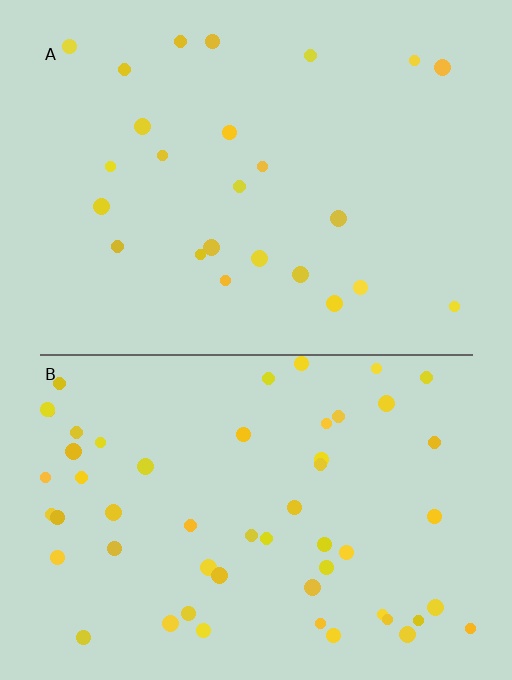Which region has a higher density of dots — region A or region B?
B (the bottom).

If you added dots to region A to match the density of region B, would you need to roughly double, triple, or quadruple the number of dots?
Approximately double.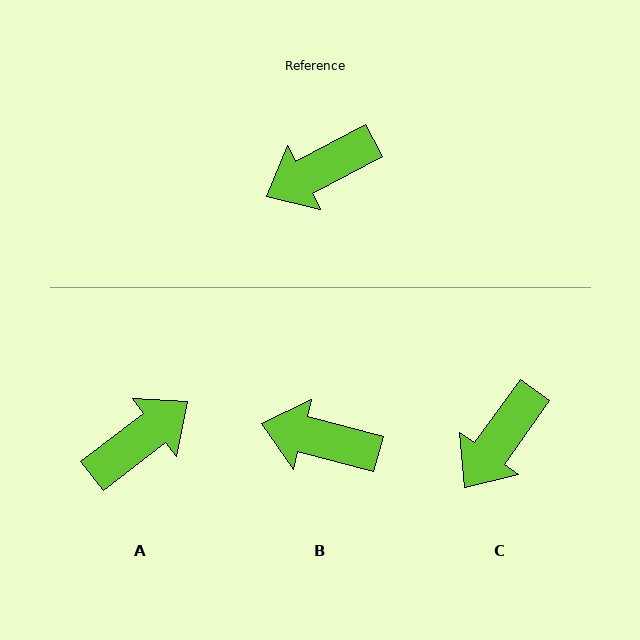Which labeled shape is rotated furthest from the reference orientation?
A, about 170 degrees away.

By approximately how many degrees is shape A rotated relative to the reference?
Approximately 170 degrees clockwise.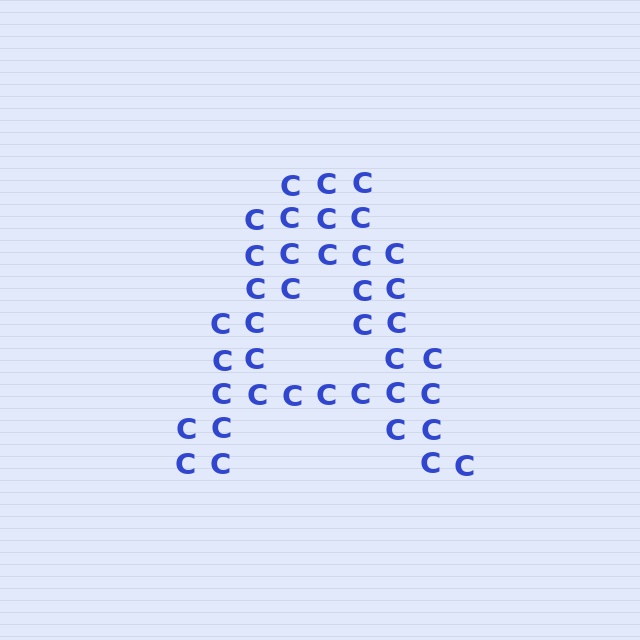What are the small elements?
The small elements are letter C's.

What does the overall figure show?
The overall figure shows the letter A.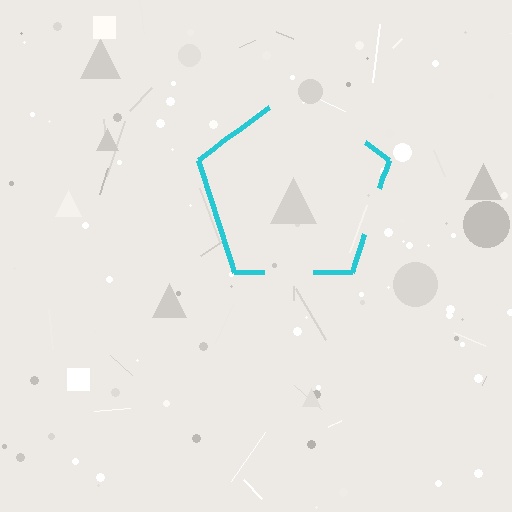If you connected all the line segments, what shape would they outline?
They would outline a pentagon.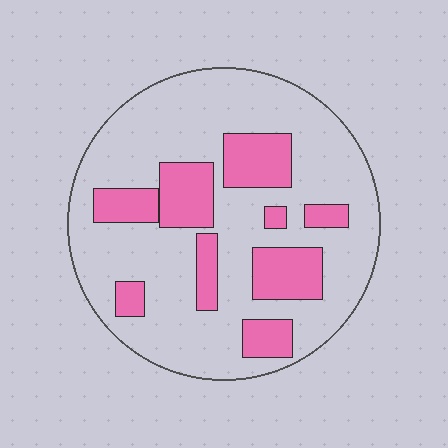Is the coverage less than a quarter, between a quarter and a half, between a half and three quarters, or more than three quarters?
Between a quarter and a half.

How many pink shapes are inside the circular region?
9.